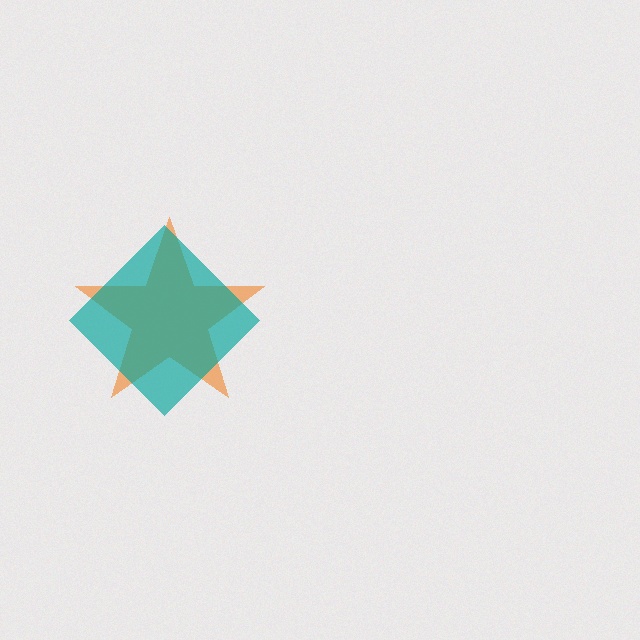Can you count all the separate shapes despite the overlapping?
Yes, there are 2 separate shapes.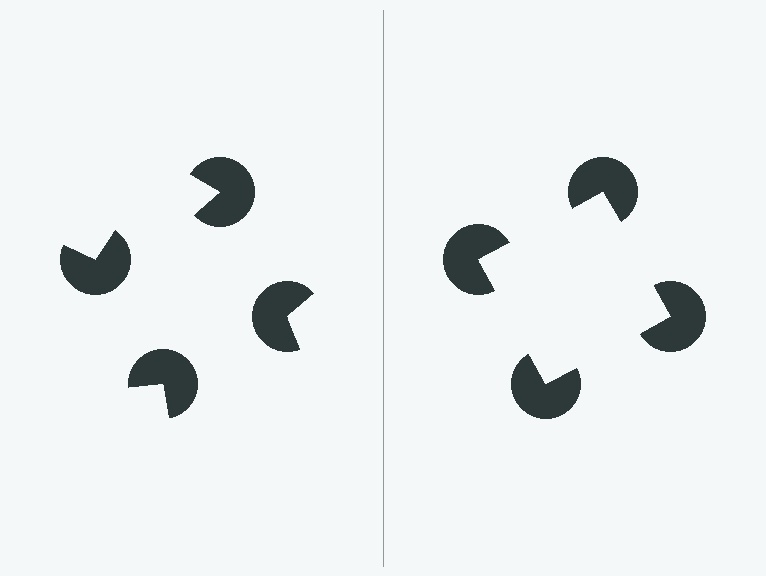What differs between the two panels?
The pac-man discs are positioned identically on both sides; only the wedge orientations differ. On the right they align to a square; on the left they are misaligned.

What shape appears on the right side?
An illusory square.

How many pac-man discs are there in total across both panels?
8 — 4 on each side.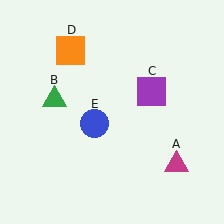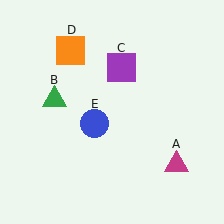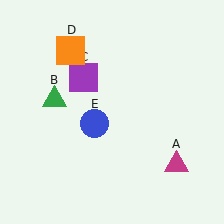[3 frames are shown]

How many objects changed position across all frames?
1 object changed position: purple square (object C).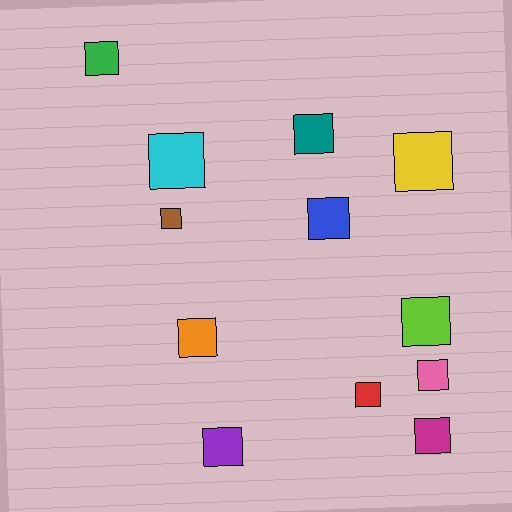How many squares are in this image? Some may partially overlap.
There are 12 squares.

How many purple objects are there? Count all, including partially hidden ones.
There is 1 purple object.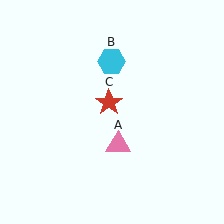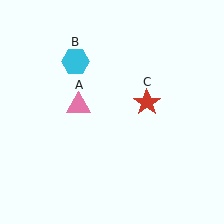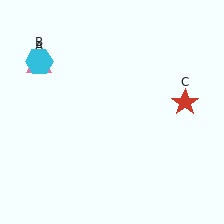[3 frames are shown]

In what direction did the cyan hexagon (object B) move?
The cyan hexagon (object B) moved left.